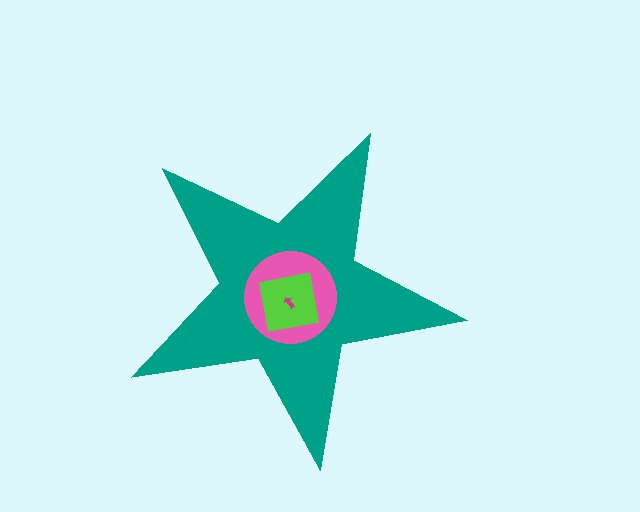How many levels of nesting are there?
4.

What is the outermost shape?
The teal star.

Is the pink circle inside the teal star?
Yes.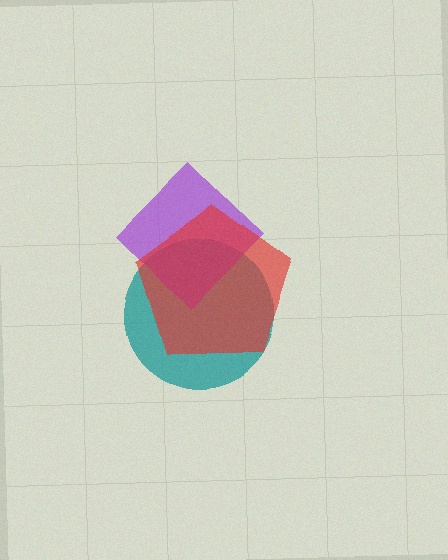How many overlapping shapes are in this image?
There are 3 overlapping shapes in the image.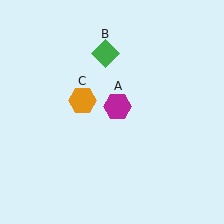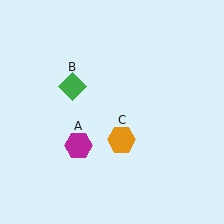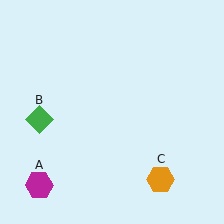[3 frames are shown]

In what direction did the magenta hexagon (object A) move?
The magenta hexagon (object A) moved down and to the left.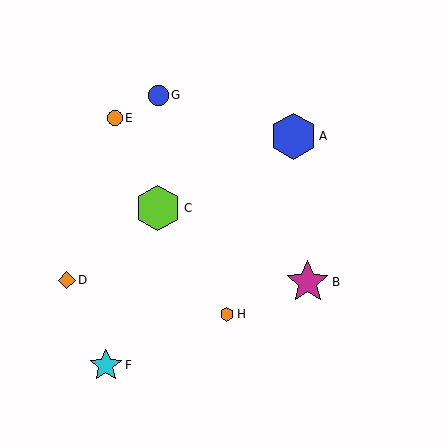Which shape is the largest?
The blue hexagon (labeled A) is the largest.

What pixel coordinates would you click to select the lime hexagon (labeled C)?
Click at (158, 208) to select the lime hexagon C.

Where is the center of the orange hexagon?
The center of the orange hexagon is at (227, 314).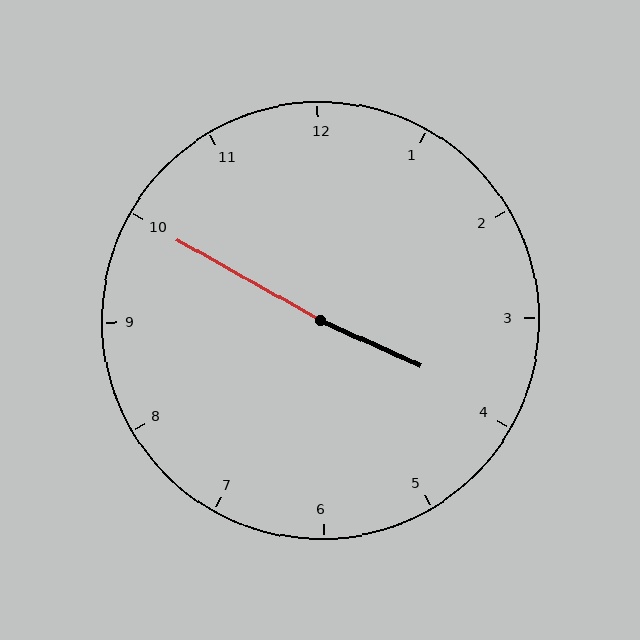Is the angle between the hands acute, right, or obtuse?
It is obtuse.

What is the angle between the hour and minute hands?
Approximately 175 degrees.